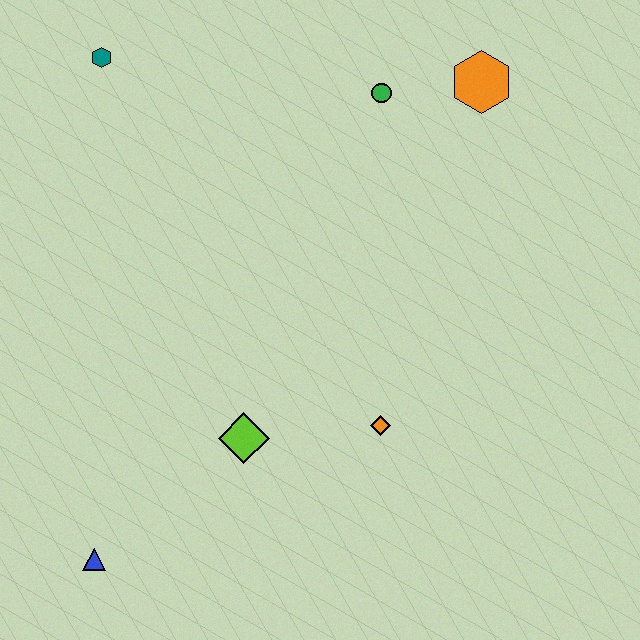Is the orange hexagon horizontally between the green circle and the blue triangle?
No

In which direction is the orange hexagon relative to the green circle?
The orange hexagon is to the right of the green circle.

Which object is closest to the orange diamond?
The lime diamond is closest to the orange diamond.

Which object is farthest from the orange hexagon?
The blue triangle is farthest from the orange hexagon.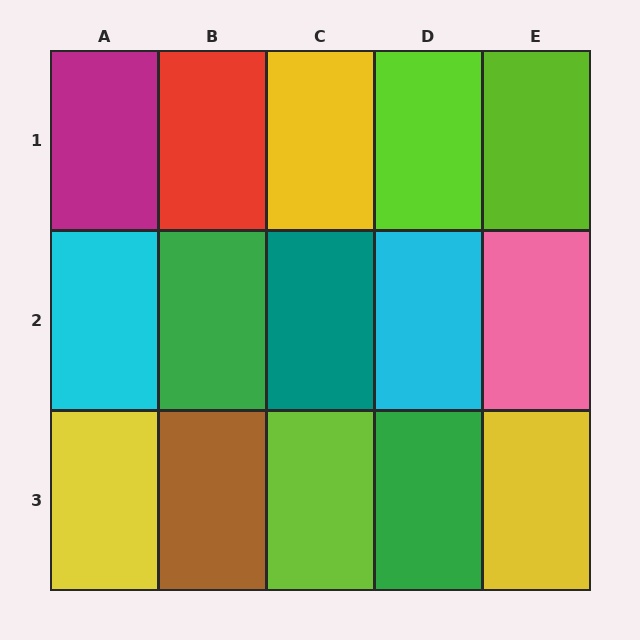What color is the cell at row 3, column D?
Green.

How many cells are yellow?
3 cells are yellow.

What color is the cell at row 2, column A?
Cyan.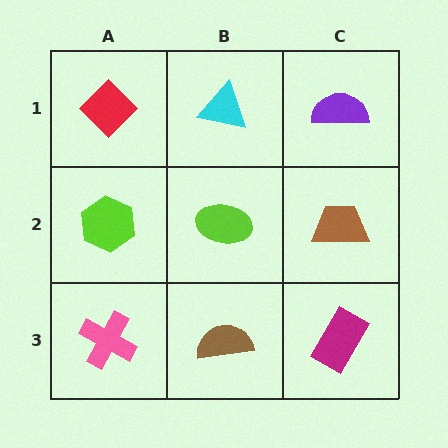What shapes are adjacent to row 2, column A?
A red diamond (row 1, column A), a pink cross (row 3, column A), a lime ellipse (row 2, column B).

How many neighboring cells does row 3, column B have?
3.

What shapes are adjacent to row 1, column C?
A brown trapezoid (row 2, column C), a cyan triangle (row 1, column B).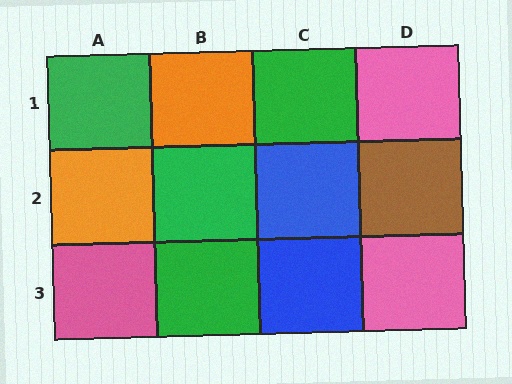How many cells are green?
4 cells are green.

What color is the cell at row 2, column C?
Blue.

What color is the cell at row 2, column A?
Orange.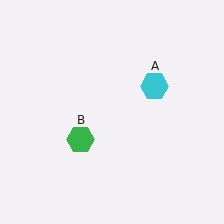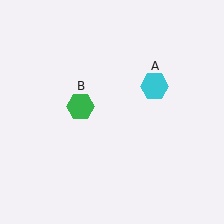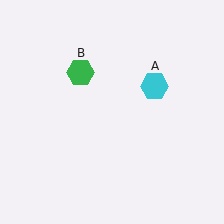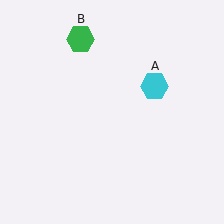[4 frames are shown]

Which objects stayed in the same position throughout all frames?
Cyan hexagon (object A) remained stationary.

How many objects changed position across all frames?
1 object changed position: green hexagon (object B).